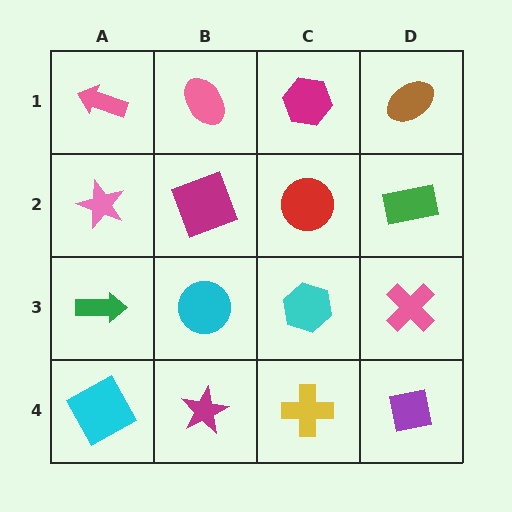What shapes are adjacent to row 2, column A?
A pink arrow (row 1, column A), a green arrow (row 3, column A), a magenta square (row 2, column B).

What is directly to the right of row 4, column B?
A yellow cross.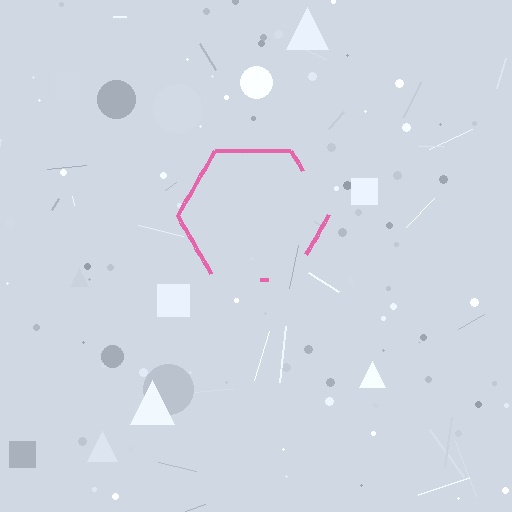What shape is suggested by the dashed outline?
The dashed outline suggests a hexagon.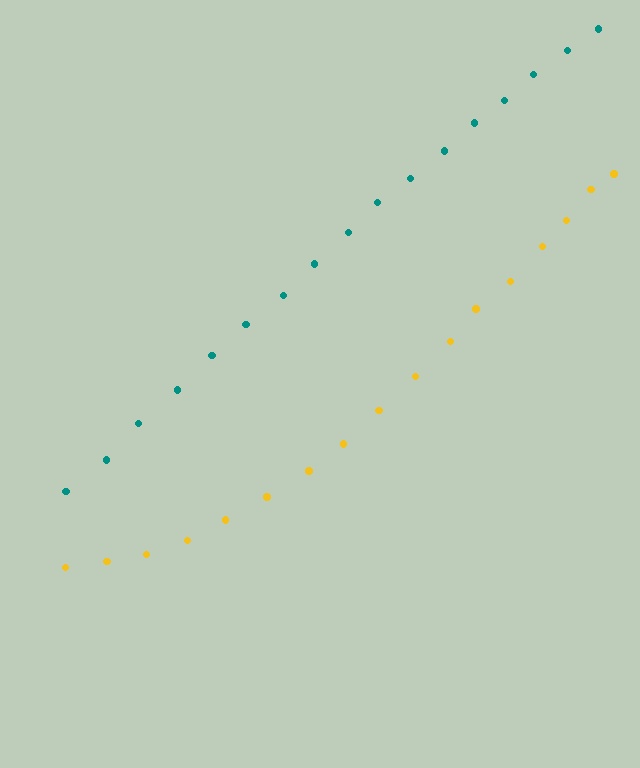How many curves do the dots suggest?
There are 2 distinct paths.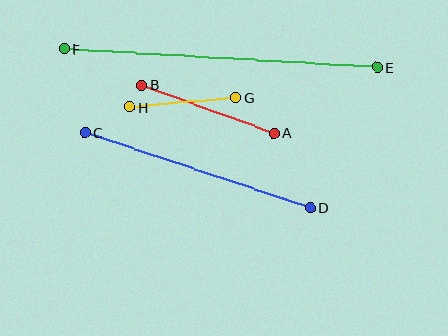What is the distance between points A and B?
The distance is approximately 141 pixels.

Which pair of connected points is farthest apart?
Points E and F are farthest apart.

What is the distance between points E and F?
The distance is approximately 313 pixels.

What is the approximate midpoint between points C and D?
The midpoint is at approximately (198, 170) pixels.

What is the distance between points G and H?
The distance is approximately 107 pixels.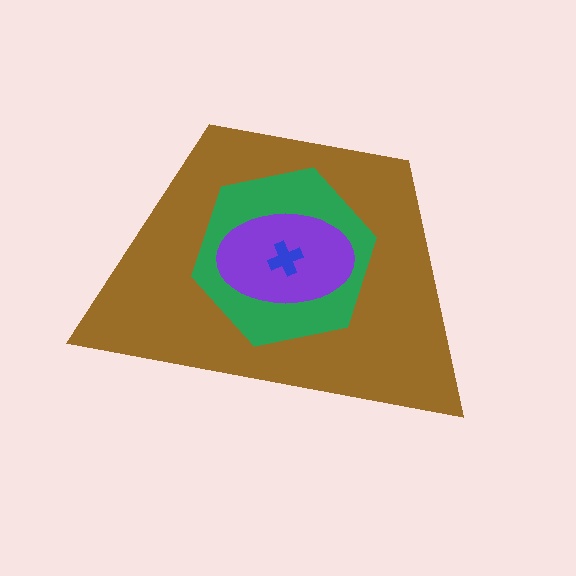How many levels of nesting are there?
4.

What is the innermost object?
The blue cross.